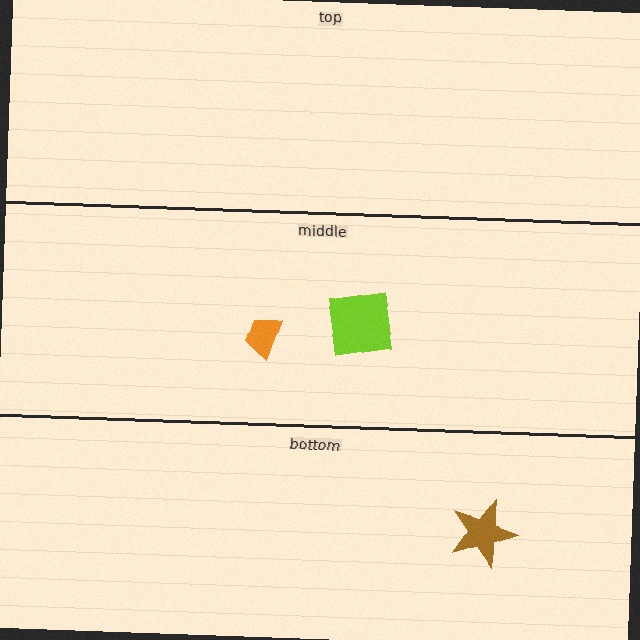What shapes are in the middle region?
The lime square, the orange trapezoid.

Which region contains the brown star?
The bottom region.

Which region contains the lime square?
The middle region.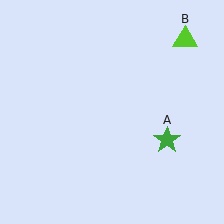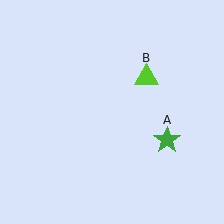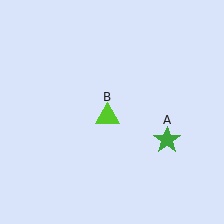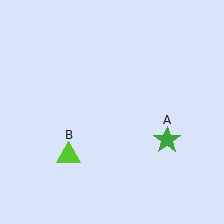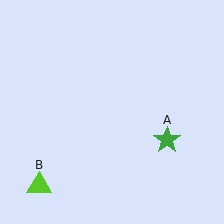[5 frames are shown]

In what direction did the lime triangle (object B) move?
The lime triangle (object B) moved down and to the left.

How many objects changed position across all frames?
1 object changed position: lime triangle (object B).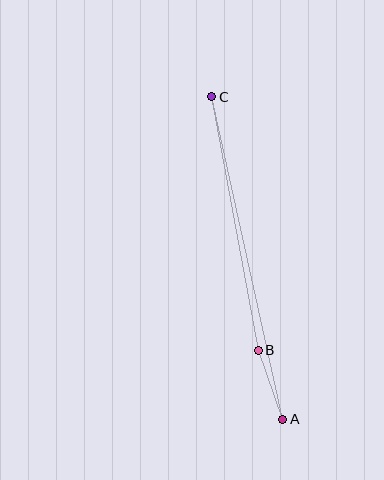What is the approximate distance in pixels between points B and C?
The distance between B and C is approximately 258 pixels.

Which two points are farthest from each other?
Points A and C are farthest from each other.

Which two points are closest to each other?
Points A and B are closest to each other.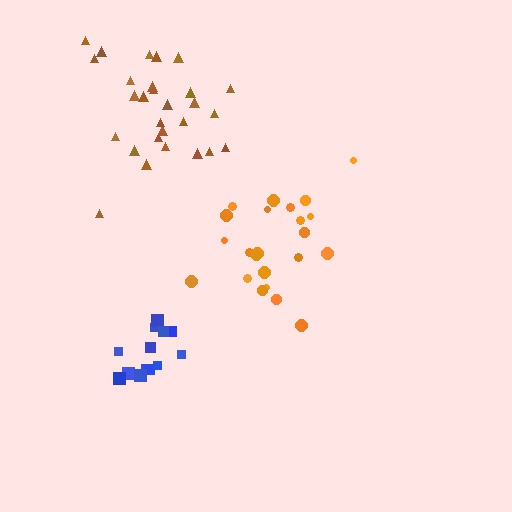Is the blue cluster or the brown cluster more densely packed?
Blue.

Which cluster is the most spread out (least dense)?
Orange.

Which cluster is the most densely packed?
Blue.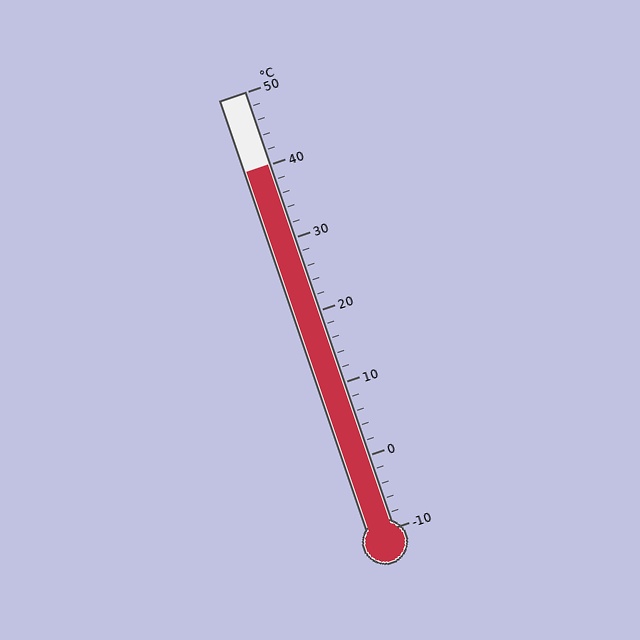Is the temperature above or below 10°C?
The temperature is above 10°C.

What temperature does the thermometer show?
The thermometer shows approximately 40°C.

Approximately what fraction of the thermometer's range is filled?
The thermometer is filled to approximately 85% of its range.